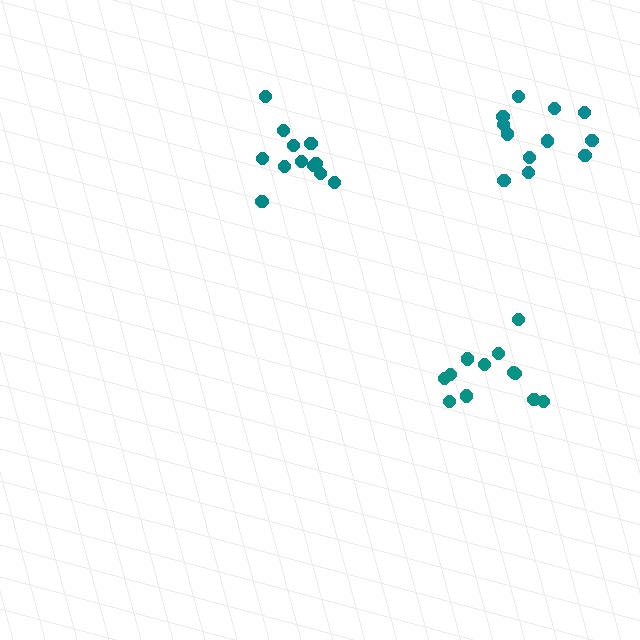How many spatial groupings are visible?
There are 3 spatial groupings.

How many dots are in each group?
Group 1: 12 dots, Group 2: 12 dots, Group 3: 12 dots (36 total).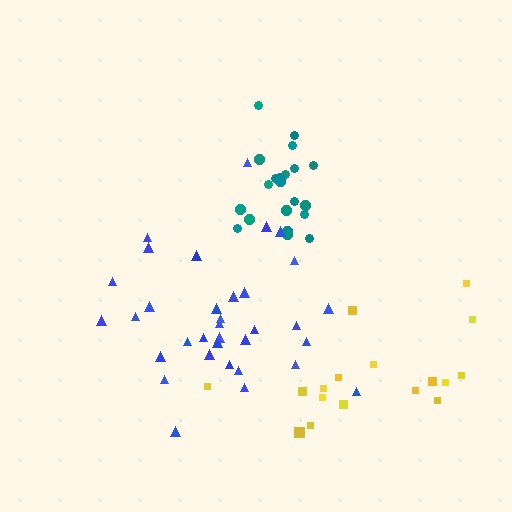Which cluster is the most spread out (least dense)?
Yellow.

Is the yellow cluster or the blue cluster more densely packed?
Blue.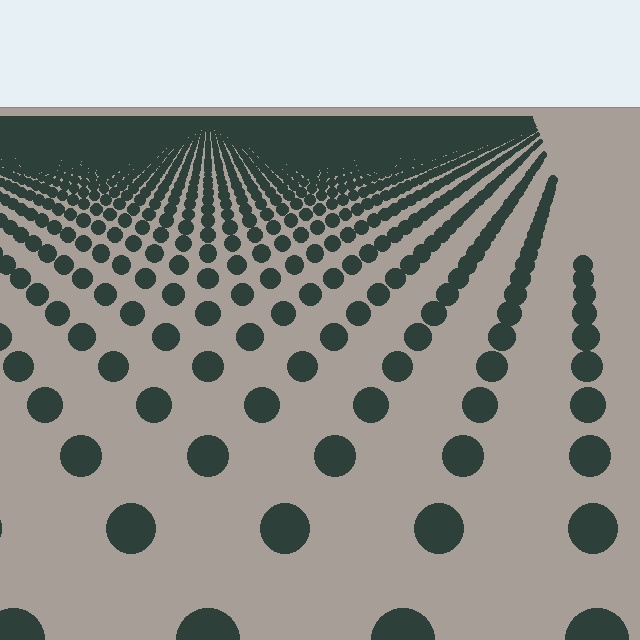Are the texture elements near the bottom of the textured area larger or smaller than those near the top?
Larger. Near the bottom, elements are closer to the viewer and appear at a bigger on-screen size.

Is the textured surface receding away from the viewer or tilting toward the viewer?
The surface is receding away from the viewer. Texture elements get smaller and denser toward the top.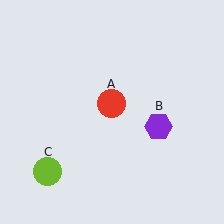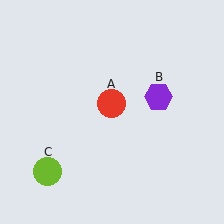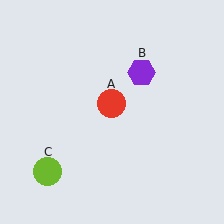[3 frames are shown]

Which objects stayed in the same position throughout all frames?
Red circle (object A) and lime circle (object C) remained stationary.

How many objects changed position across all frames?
1 object changed position: purple hexagon (object B).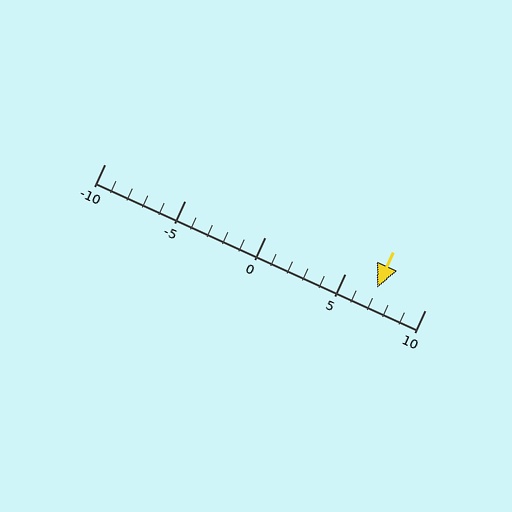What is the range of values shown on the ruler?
The ruler shows values from -10 to 10.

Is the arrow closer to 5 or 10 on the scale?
The arrow is closer to 5.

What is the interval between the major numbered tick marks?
The major tick marks are spaced 5 units apart.